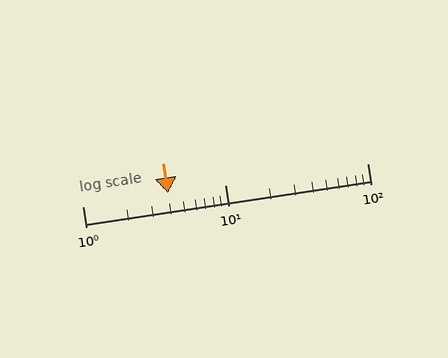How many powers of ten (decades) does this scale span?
The scale spans 2 decades, from 1 to 100.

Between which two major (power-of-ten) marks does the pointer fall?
The pointer is between 1 and 10.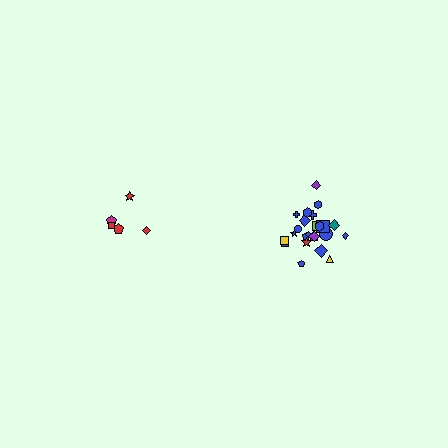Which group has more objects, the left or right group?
The right group.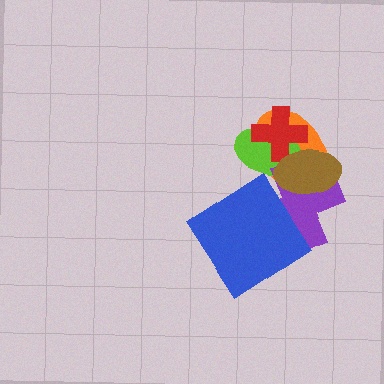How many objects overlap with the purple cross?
4 objects overlap with the purple cross.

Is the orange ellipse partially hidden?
Yes, it is partially covered by another shape.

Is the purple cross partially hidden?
Yes, it is partially covered by another shape.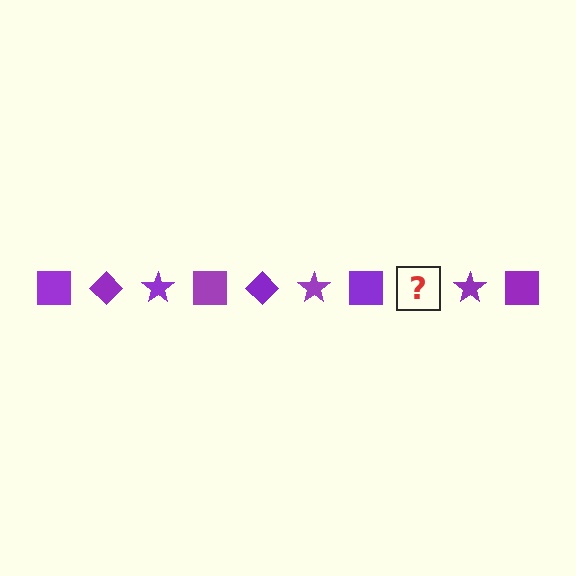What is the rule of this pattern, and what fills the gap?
The rule is that the pattern cycles through square, diamond, star shapes in purple. The gap should be filled with a purple diamond.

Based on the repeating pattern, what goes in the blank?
The blank should be a purple diamond.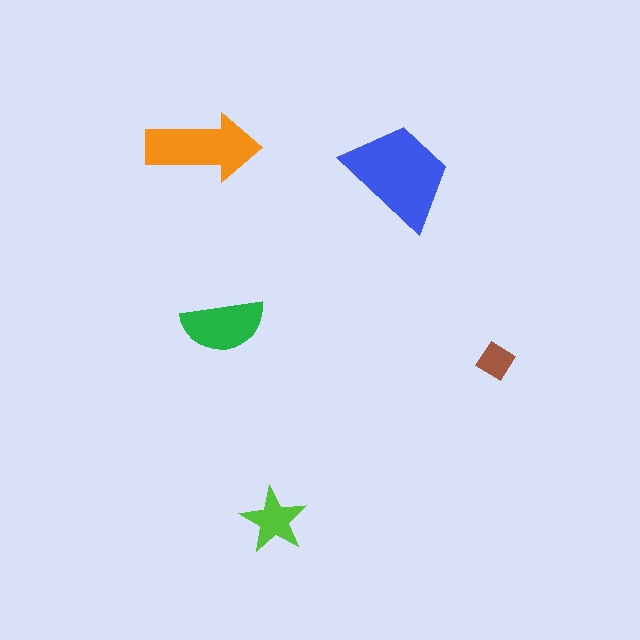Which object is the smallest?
The brown diamond.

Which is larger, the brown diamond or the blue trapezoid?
The blue trapezoid.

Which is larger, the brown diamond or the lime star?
The lime star.